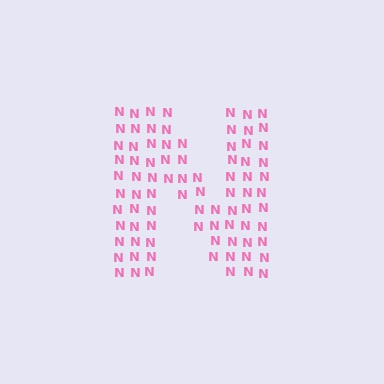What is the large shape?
The large shape is the letter N.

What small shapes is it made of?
It is made of small letter N's.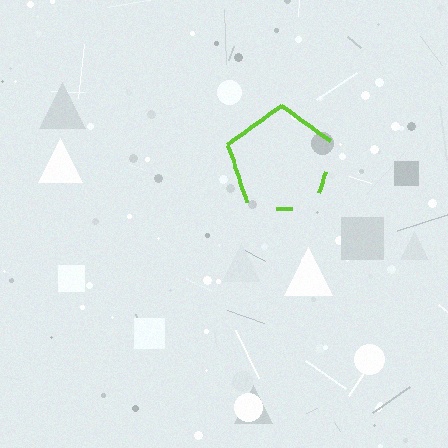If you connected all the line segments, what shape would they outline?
They would outline a pentagon.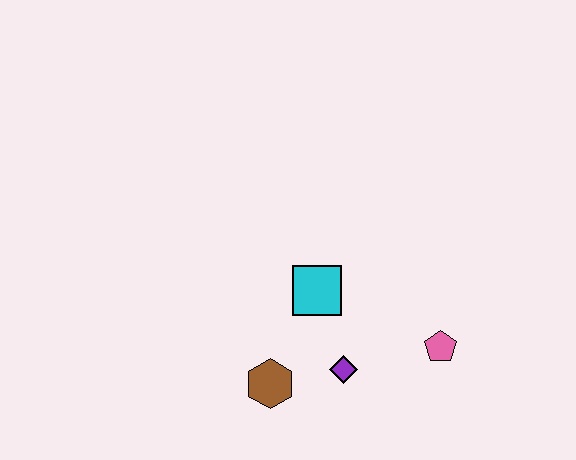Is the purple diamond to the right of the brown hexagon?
Yes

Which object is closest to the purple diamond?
The brown hexagon is closest to the purple diamond.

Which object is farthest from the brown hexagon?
The pink pentagon is farthest from the brown hexagon.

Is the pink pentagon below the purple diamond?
No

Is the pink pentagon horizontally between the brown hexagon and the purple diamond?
No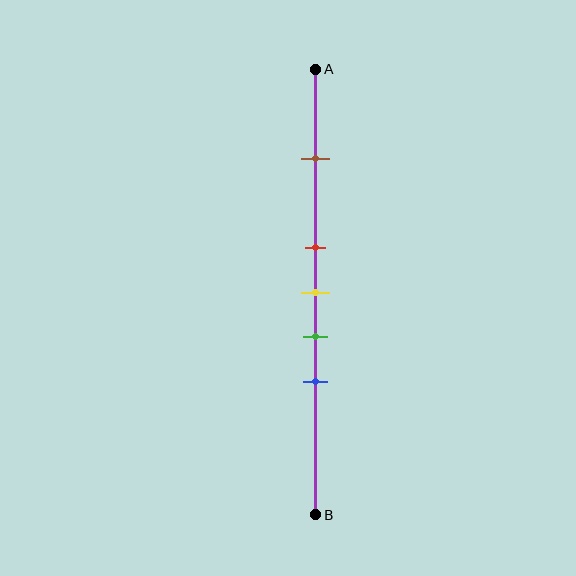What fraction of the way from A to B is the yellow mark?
The yellow mark is approximately 50% (0.5) of the way from A to B.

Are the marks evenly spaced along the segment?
No, the marks are not evenly spaced.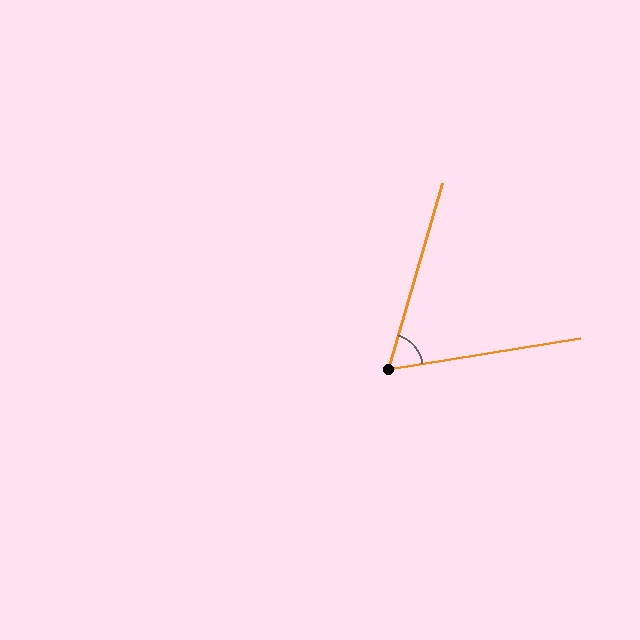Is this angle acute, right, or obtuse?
It is acute.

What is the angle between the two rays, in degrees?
Approximately 64 degrees.